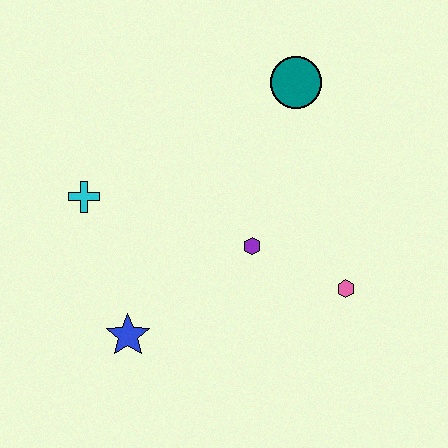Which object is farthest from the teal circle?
The blue star is farthest from the teal circle.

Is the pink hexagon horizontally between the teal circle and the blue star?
No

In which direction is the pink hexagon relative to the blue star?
The pink hexagon is to the right of the blue star.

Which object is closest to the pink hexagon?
The purple hexagon is closest to the pink hexagon.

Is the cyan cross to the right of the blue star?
No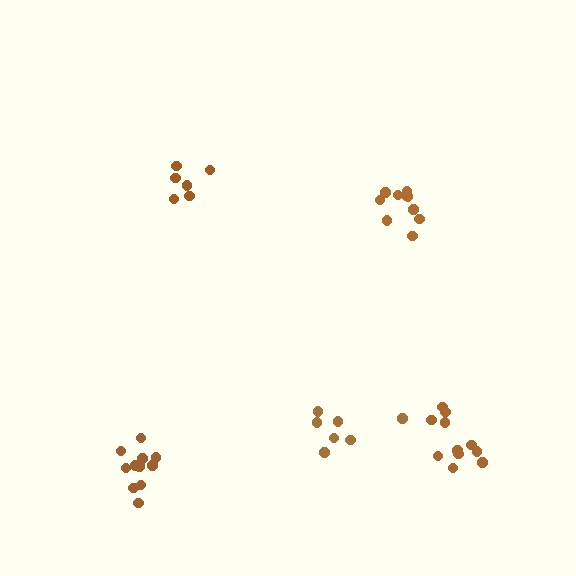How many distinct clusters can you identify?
There are 5 distinct clusters.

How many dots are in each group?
Group 1: 6 dots, Group 2: 10 dots, Group 3: 11 dots, Group 4: 7 dots, Group 5: 11 dots (45 total).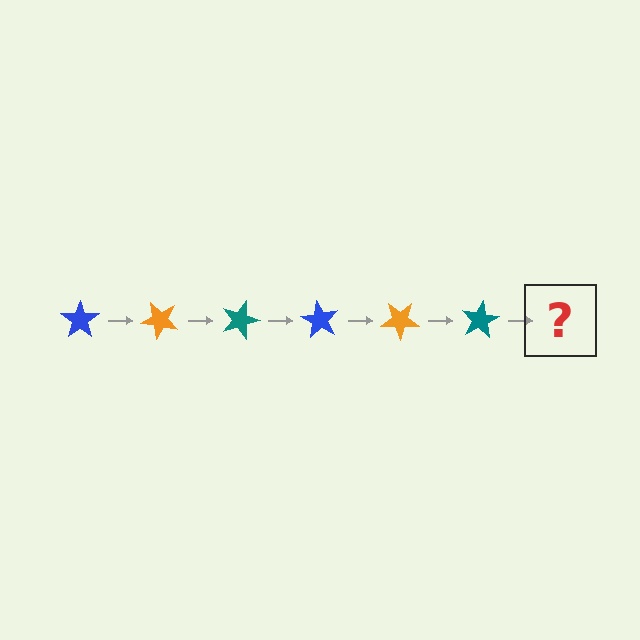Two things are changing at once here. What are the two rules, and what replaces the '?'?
The two rules are that it rotates 45 degrees each step and the color cycles through blue, orange, and teal. The '?' should be a blue star, rotated 270 degrees from the start.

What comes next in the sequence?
The next element should be a blue star, rotated 270 degrees from the start.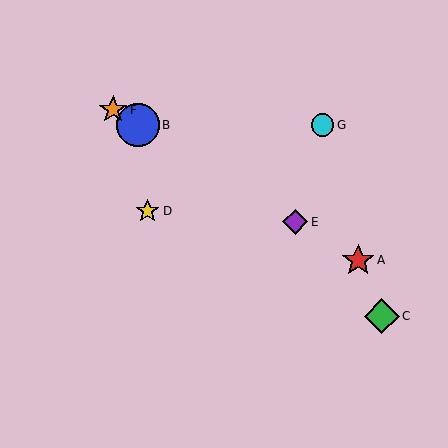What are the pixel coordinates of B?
Object B is at (138, 125).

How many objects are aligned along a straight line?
4 objects (A, B, E, F) are aligned along a straight line.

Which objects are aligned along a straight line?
Objects A, B, E, F are aligned along a straight line.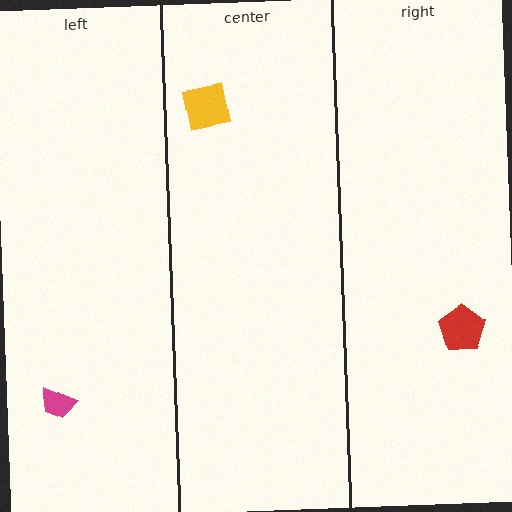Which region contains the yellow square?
The center region.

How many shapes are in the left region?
1.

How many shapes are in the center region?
1.